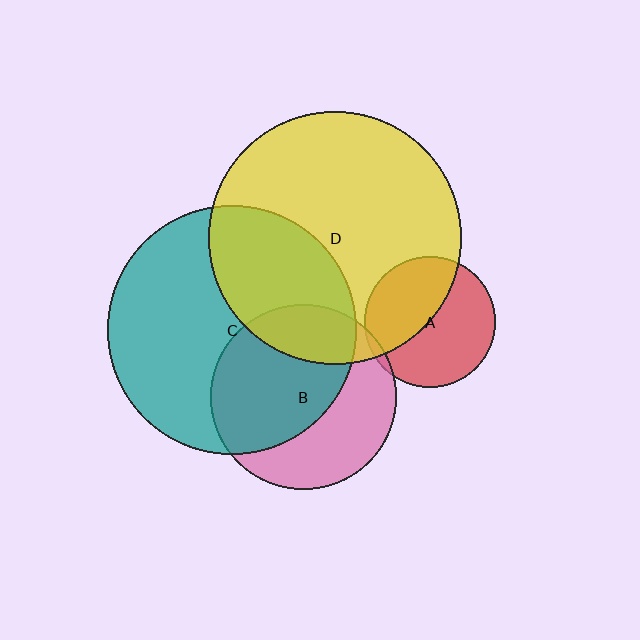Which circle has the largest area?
Circle D (yellow).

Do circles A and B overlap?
Yes.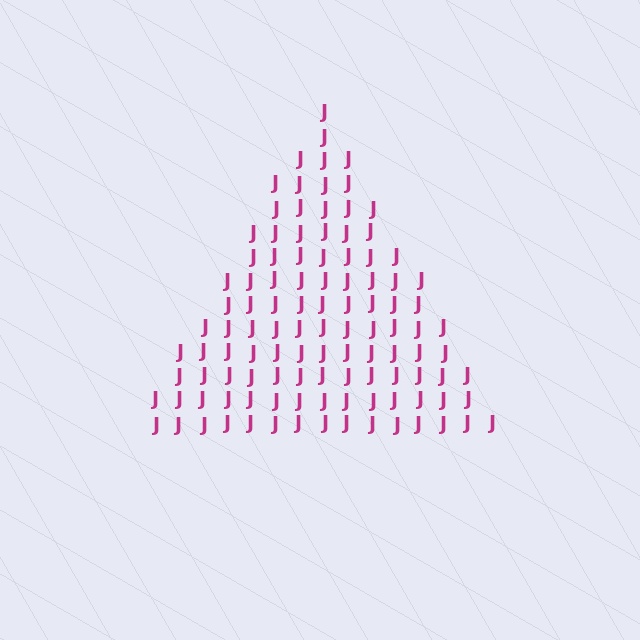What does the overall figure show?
The overall figure shows a triangle.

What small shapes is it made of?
It is made of small letter J's.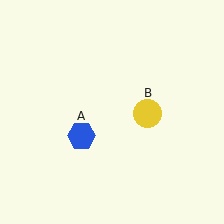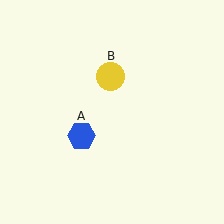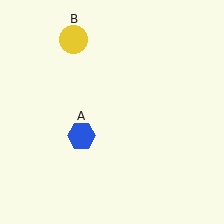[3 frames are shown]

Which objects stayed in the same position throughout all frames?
Blue hexagon (object A) remained stationary.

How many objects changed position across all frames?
1 object changed position: yellow circle (object B).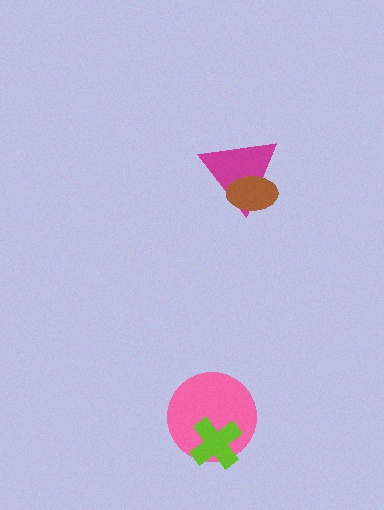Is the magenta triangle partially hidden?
Yes, it is partially covered by another shape.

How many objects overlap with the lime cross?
1 object overlaps with the lime cross.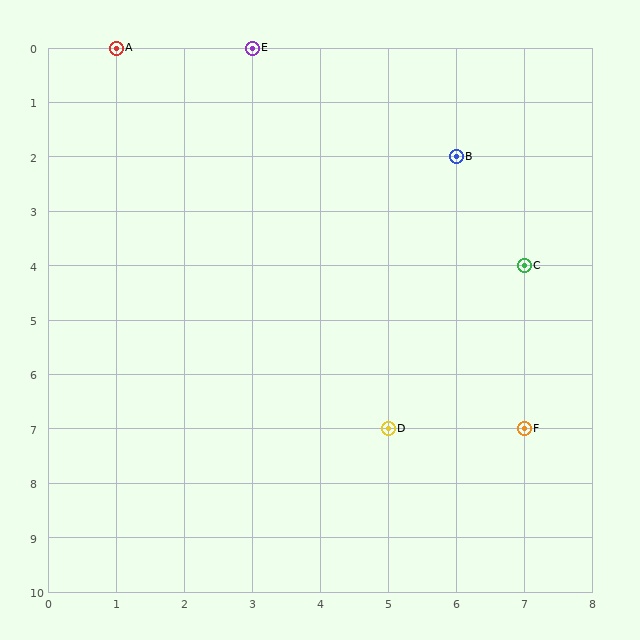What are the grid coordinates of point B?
Point B is at grid coordinates (6, 2).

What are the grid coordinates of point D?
Point D is at grid coordinates (5, 7).